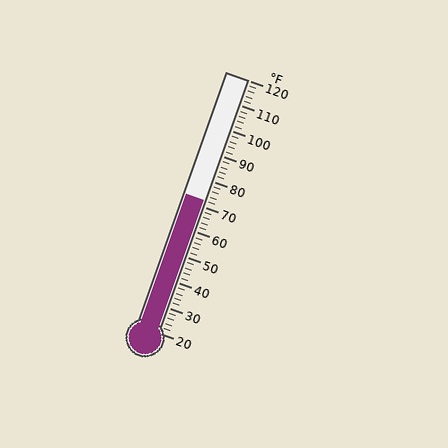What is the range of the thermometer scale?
The thermometer scale ranges from 20°F to 120°F.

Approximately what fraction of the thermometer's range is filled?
The thermometer is filled to approximately 50% of its range.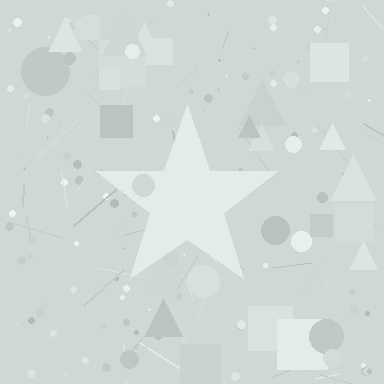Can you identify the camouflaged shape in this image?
The camouflaged shape is a star.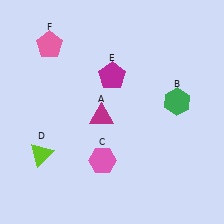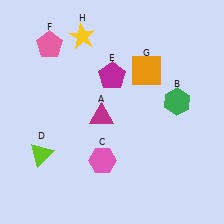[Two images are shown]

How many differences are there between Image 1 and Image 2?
There are 2 differences between the two images.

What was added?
An orange square (G), a yellow star (H) were added in Image 2.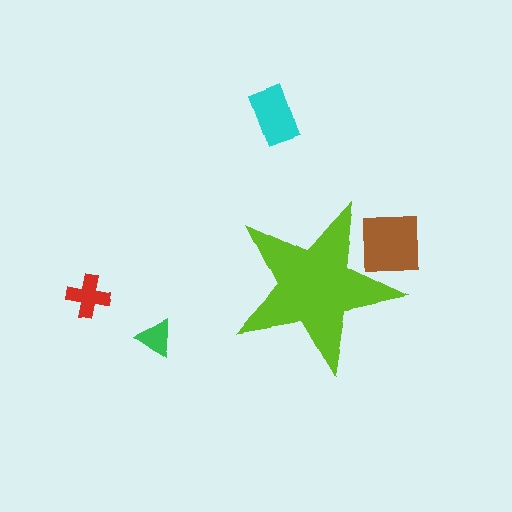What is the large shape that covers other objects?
A lime star.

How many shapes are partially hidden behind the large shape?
1 shape is partially hidden.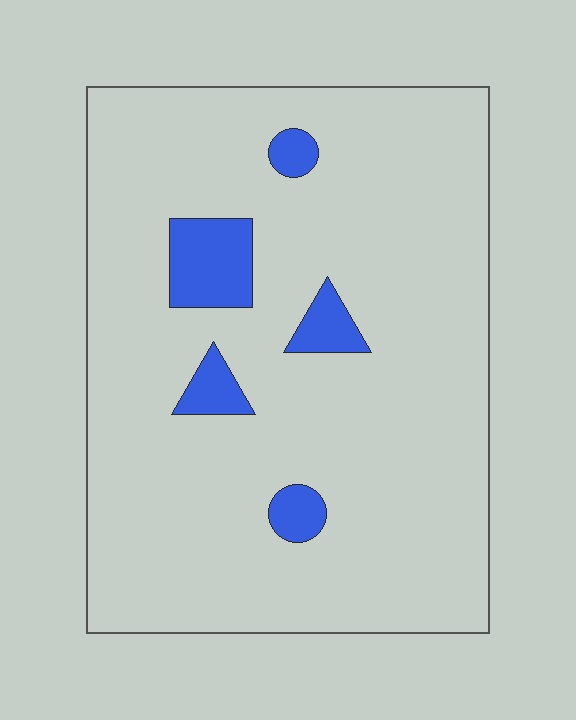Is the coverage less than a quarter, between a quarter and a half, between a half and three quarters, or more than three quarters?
Less than a quarter.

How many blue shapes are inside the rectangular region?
5.